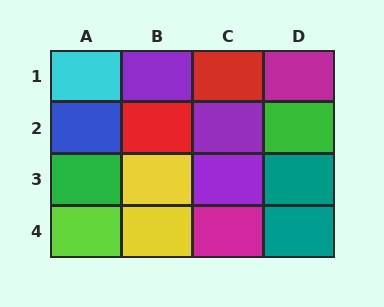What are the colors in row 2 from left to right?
Blue, red, purple, green.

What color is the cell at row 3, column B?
Yellow.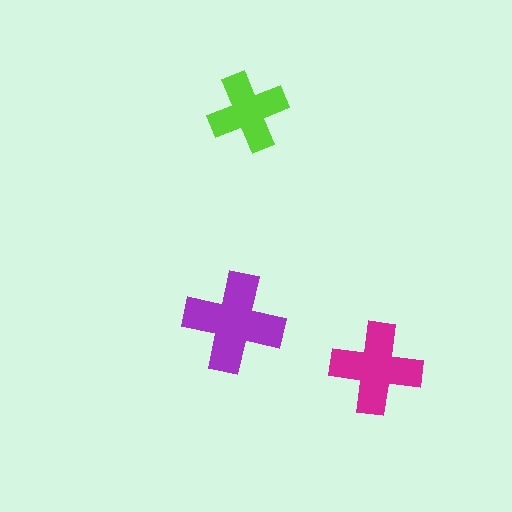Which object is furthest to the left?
The purple cross is leftmost.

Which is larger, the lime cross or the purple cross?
The purple one.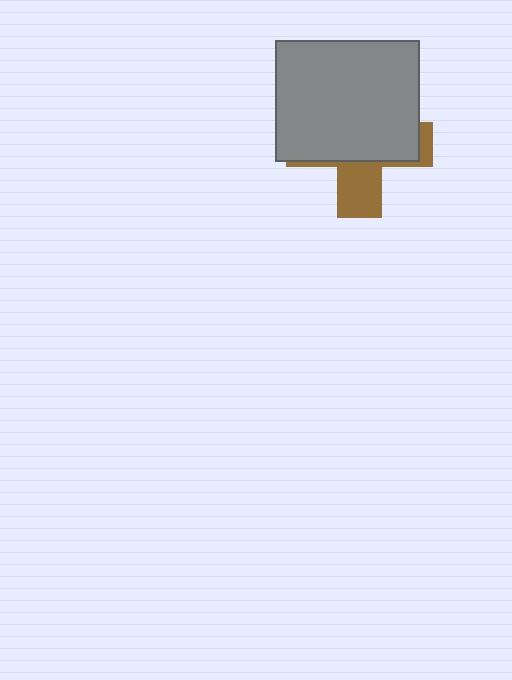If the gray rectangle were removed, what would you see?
You would see the complete brown cross.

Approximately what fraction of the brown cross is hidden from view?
Roughly 67% of the brown cross is hidden behind the gray rectangle.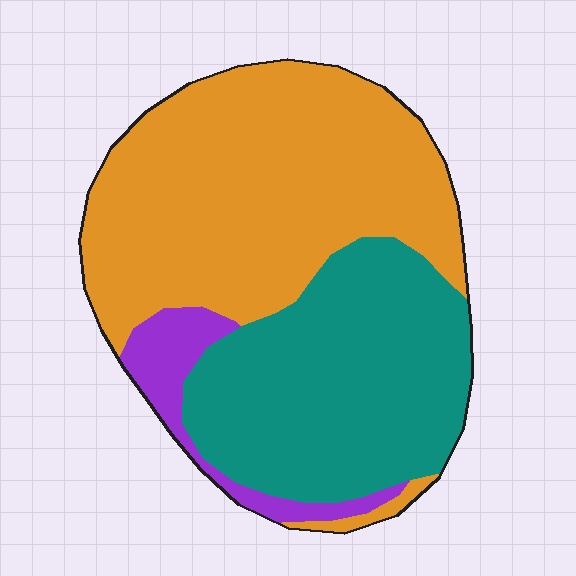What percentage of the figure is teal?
Teal covers around 40% of the figure.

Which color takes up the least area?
Purple, at roughly 10%.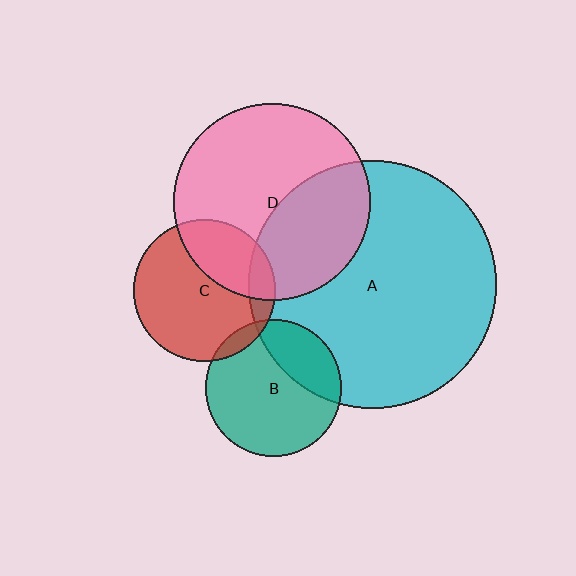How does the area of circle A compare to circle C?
Approximately 3.0 times.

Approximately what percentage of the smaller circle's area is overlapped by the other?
Approximately 40%.